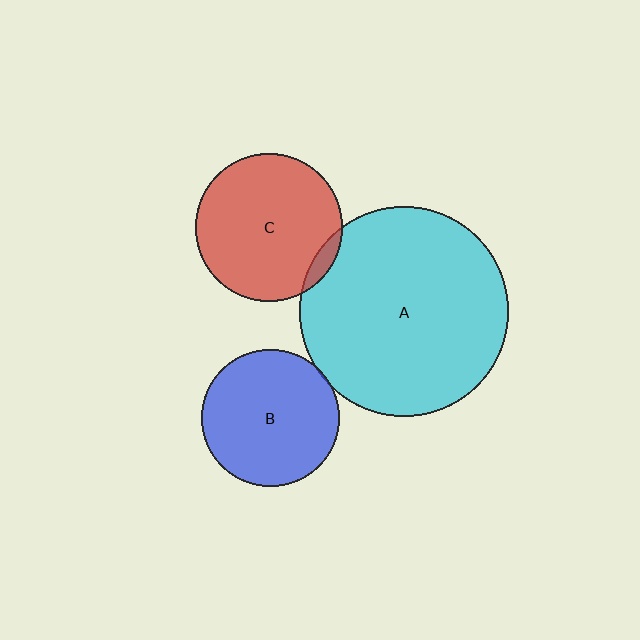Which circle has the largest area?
Circle A (cyan).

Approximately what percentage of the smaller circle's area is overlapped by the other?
Approximately 5%.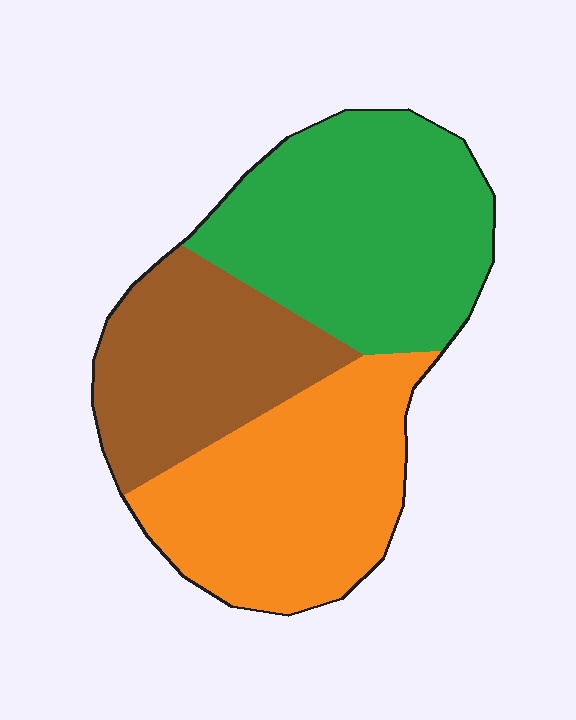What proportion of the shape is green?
Green covers 38% of the shape.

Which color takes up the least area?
Brown, at roughly 25%.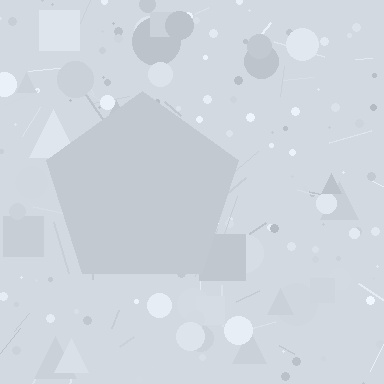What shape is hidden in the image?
A pentagon is hidden in the image.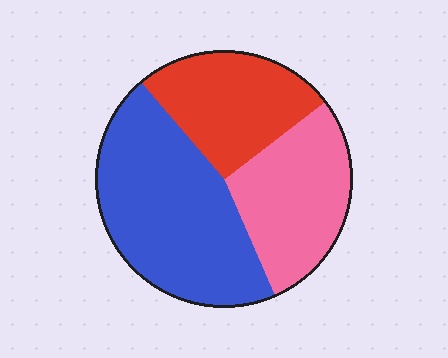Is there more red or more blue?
Blue.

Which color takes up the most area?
Blue, at roughly 45%.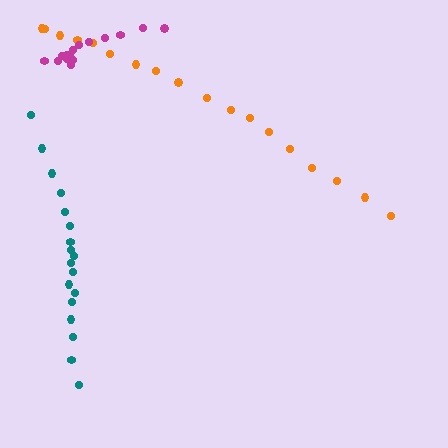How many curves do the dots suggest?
There are 3 distinct paths.